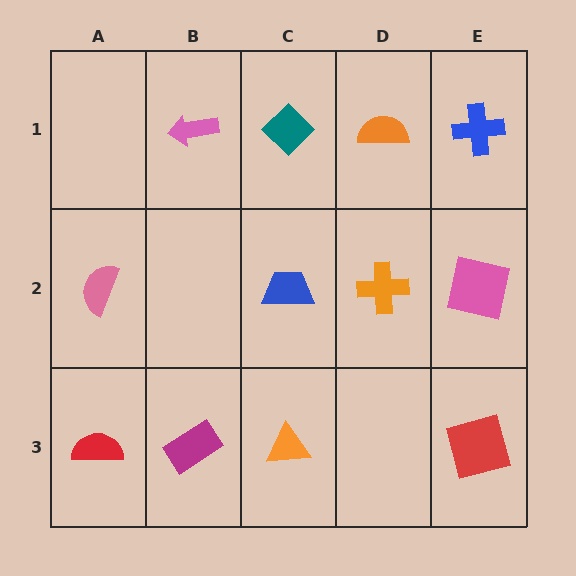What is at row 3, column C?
An orange triangle.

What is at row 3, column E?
A red square.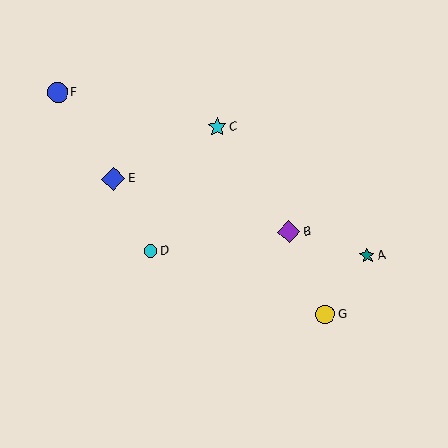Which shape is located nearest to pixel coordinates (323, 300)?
The yellow circle (labeled G) at (325, 314) is nearest to that location.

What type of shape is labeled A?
Shape A is a teal star.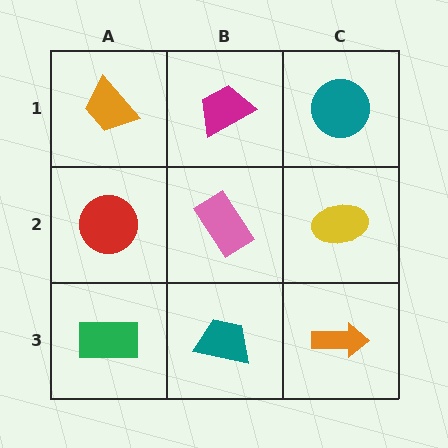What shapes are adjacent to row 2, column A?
An orange trapezoid (row 1, column A), a green rectangle (row 3, column A), a pink rectangle (row 2, column B).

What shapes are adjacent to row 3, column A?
A red circle (row 2, column A), a teal trapezoid (row 3, column B).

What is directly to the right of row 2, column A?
A pink rectangle.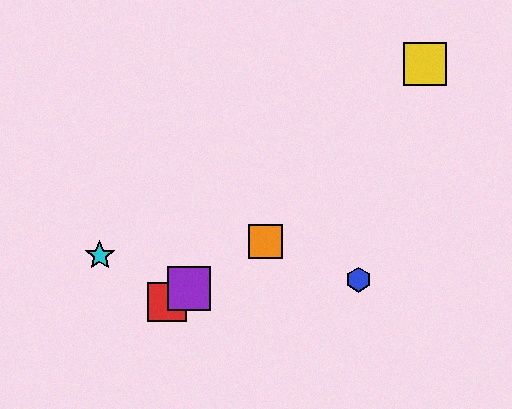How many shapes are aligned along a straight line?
4 shapes (the red square, the green hexagon, the purple square, the orange square) are aligned along a straight line.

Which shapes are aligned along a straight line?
The red square, the green hexagon, the purple square, the orange square are aligned along a straight line.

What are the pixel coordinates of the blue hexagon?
The blue hexagon is at (358, 280).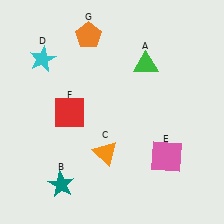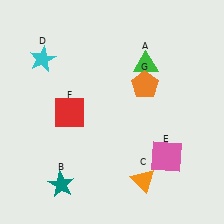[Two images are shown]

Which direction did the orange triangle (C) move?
The orange triangle (C) moved right.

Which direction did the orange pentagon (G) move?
The orange pentagon (G) moved right.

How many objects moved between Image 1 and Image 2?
2 objects moved between the two images.